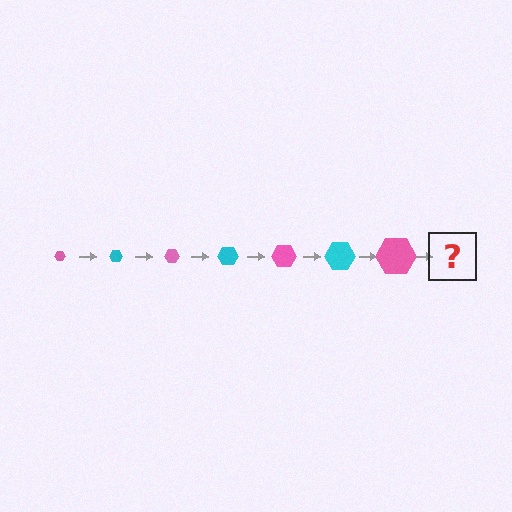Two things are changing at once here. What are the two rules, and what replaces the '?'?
The two rules are that the hexagon grows larger each step and the color cycles through pink and cyan. The '?' should be a cyan hexagon, larger than the previous one.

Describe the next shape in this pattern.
It should be a cyan hexagon, larger than the previous one.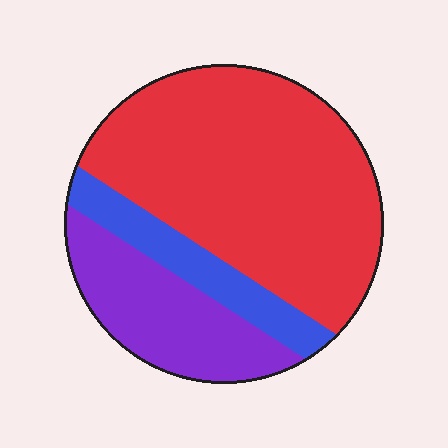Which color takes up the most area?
Red, at roughly 60%.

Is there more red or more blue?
Red.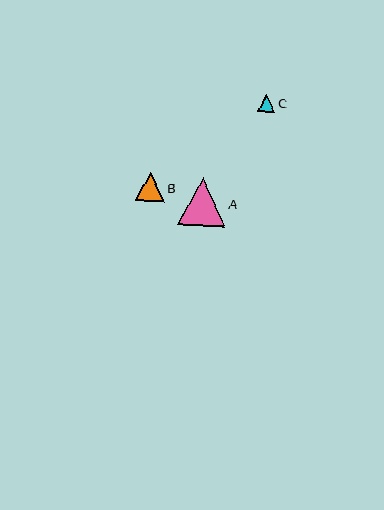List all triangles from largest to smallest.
From largest to smallest: A, B, C.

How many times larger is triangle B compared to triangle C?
Triangle B is approximately 1.7 times the size of triangle C.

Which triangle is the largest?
Triangle A is the largest with a size of approximately 47 pixels.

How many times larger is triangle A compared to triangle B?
Triangle A is approximately 1.6 times the size of triangle B.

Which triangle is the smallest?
Triangle C is the smallest with a size of approximately 17 pixels.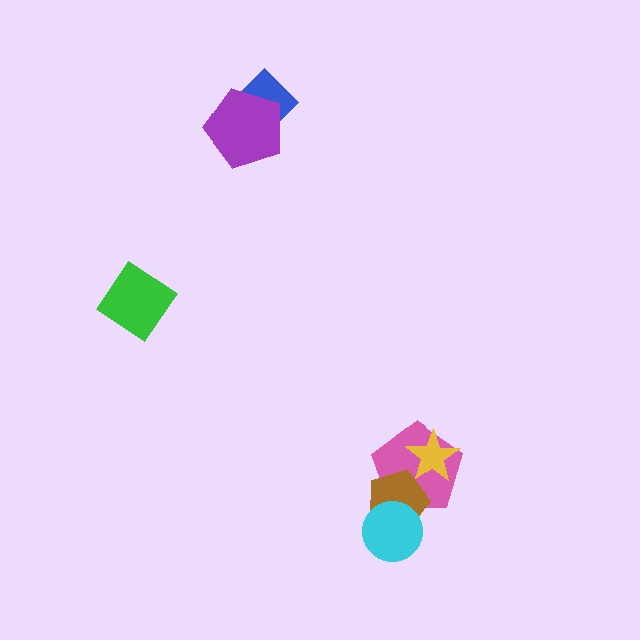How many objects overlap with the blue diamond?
1 object overlaps with the blue diamond.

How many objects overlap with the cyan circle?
2 objects overlap with the cyan circle.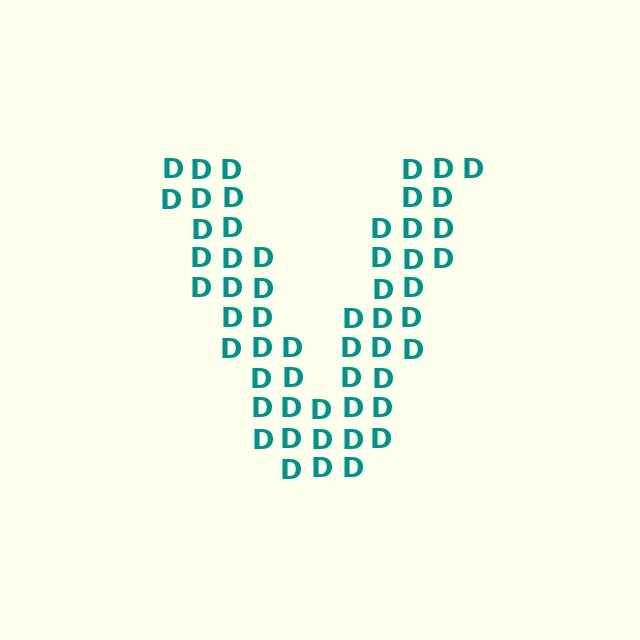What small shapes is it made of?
It is made of small letter D's.